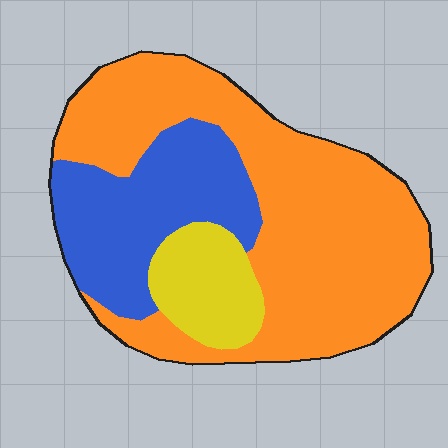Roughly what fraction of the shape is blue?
Blue covers about 25% of the shape.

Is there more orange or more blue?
Orange.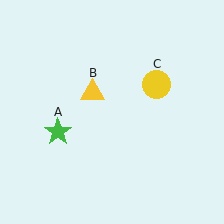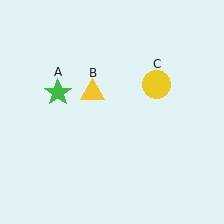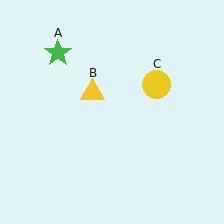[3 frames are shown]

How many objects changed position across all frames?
1 object changed position: green star (object A).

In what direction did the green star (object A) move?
The green star (object A) moved up.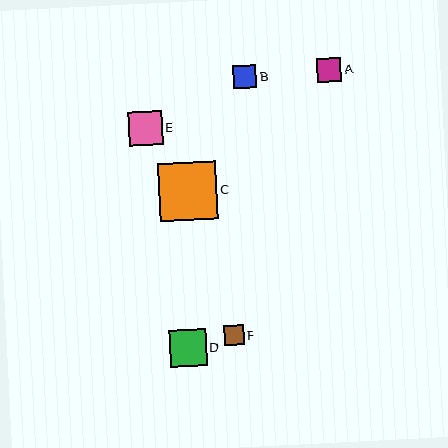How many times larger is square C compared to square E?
Square C is approximately 1.7 times the size of square E.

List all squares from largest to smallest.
From largest to smallest: C, D, E, A, B, F.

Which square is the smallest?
Square F is the smallest with a size of approximately 20 pixels.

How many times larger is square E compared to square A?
Square E is approximately 1.4 times the size of square A.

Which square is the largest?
Square C is the largest with a size of approximately 58 pixels.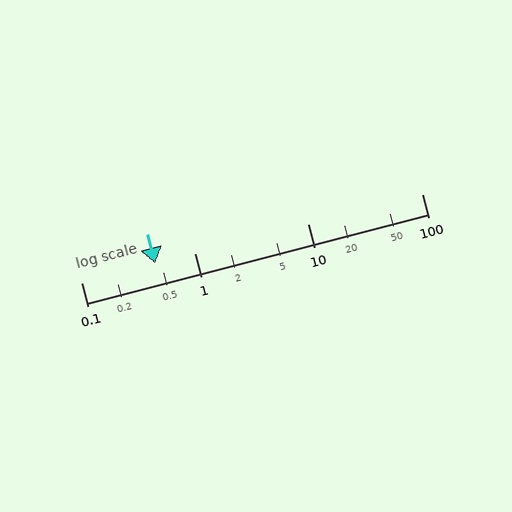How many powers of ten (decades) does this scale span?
The scale spans 3 decades, from 0.1 to 100.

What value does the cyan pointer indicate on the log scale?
The pointer indicates approximately 0.45.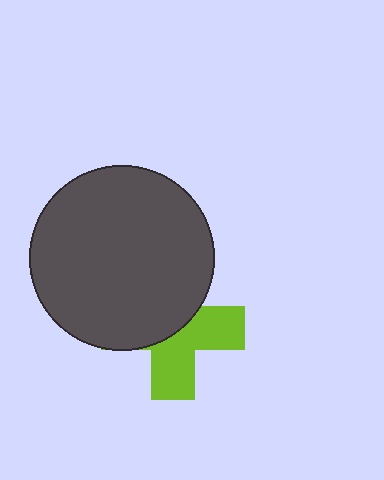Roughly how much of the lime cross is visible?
About half of it is visible (roughly 47%).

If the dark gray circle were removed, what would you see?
You would see the complete lime cross.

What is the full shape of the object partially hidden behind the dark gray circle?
The partially hidden object is a lime cross.